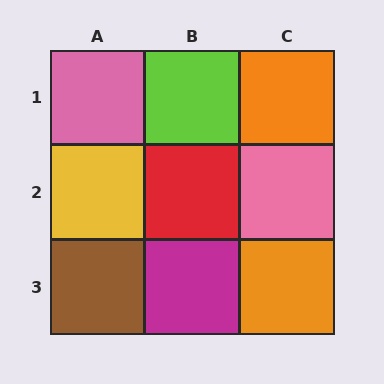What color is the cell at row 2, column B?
Red.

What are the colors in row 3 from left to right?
Brown, magenta, orange.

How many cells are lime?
1 cell is lime.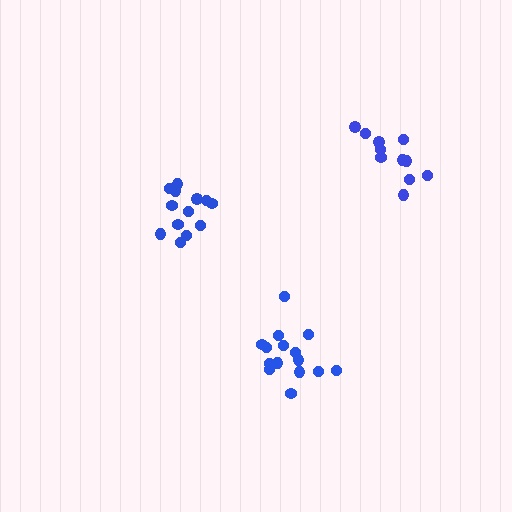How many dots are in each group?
Group 1: 11 dots, Group 2: 15 dots, Group 3: 13 dots (39 total).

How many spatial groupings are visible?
There are 3 spatial groupings.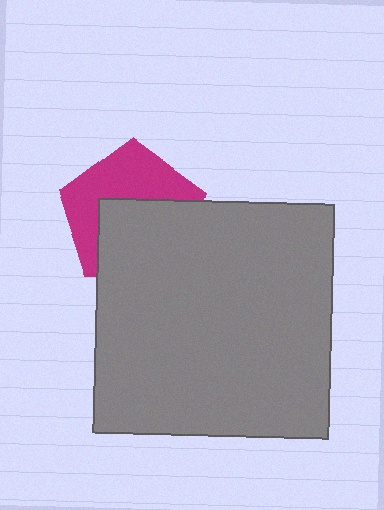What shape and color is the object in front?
The object in front is a gray square.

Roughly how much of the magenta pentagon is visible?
About half of it is visible (roughly 48%).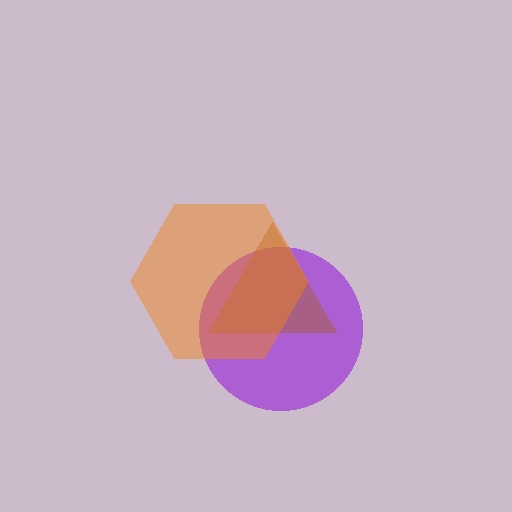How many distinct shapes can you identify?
There are 3 distinct shapes: a purple circle, a brown triangle, an orange hexagon.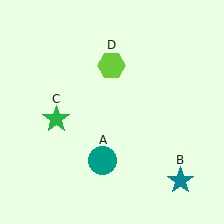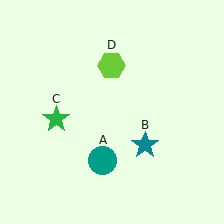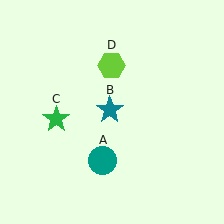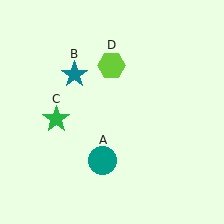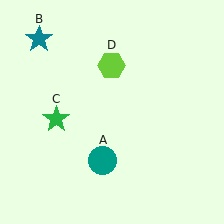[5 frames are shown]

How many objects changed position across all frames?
1 object changed position: teal star (object B).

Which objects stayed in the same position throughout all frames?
Teal circle (object A) and green star (object C) and lime hexagon (object D) remained stationary.